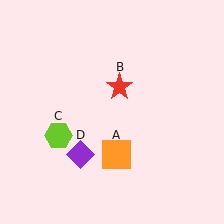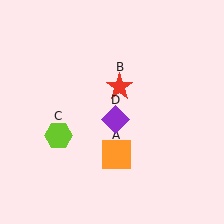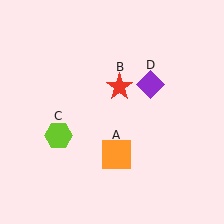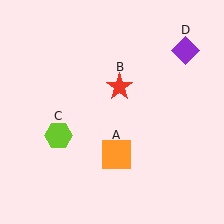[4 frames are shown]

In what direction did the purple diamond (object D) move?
The purple diamond (object D) moved up and to the right.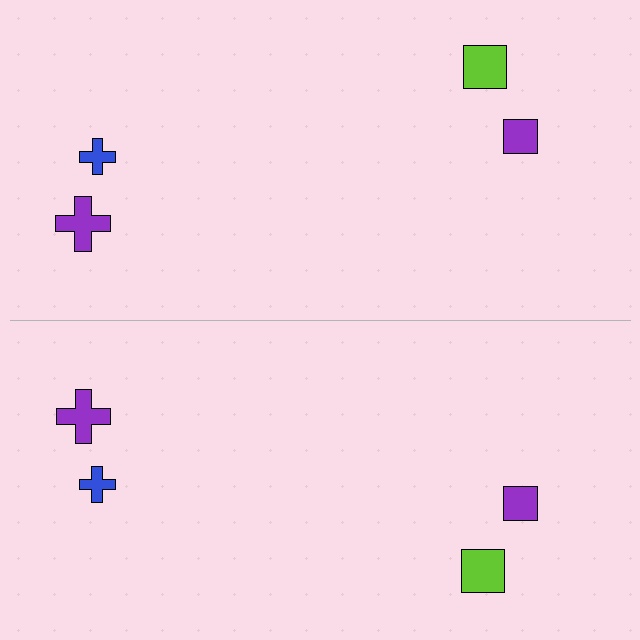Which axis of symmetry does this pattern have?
The pattern has a horizontal axis of symmetry running through the center of the image.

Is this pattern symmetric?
Yes, this pattern has bilateral (reflection) symmetry.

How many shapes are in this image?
There are 8 shapes in this image.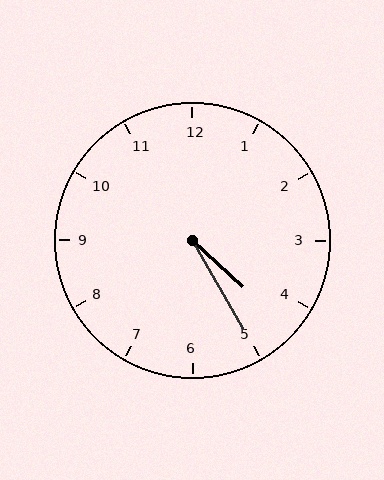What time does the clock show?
4:25.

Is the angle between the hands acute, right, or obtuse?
It is acute.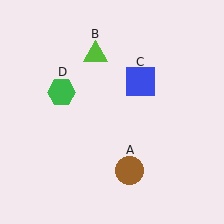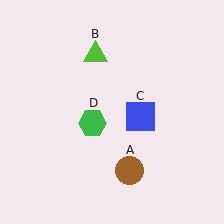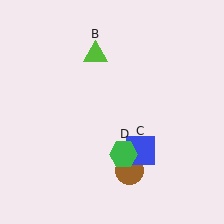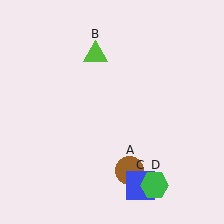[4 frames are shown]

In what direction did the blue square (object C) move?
The blue square (object C) moved down.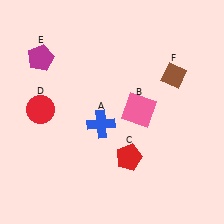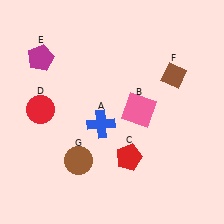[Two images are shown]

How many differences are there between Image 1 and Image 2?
There is 1 difference between the two images.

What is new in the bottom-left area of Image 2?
A brown circle (G) was added in the bottom-left area of Image 2.